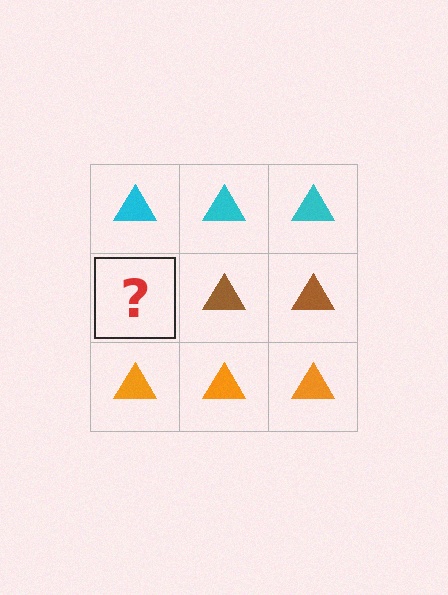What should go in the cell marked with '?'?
The missing cell should contain a brown triangle.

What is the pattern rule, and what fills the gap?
The rule is that each row has a consistent color. The gap should be filled with a brown triangle.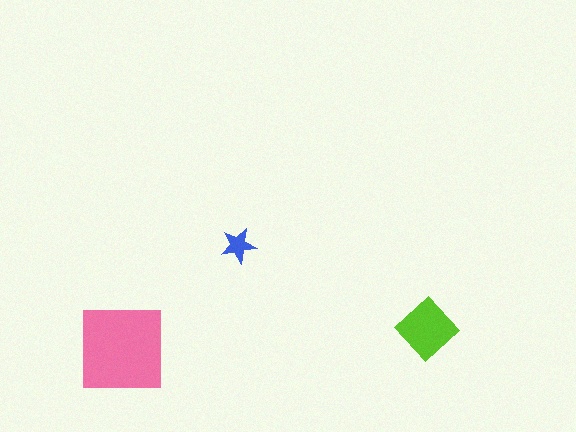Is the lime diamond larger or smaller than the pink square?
Smaller.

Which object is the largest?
The pink square.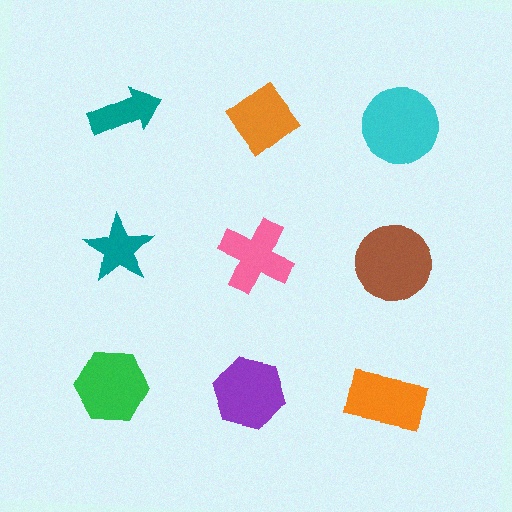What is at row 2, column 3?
A brown circle.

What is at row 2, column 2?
A pink cross.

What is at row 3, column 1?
A green hexagon.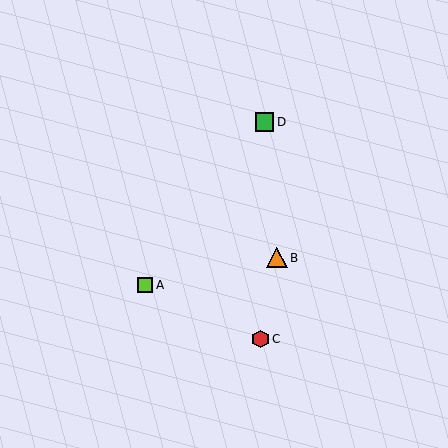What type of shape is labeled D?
Shape D is a green square.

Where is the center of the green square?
The center of the green square is at (265, 122).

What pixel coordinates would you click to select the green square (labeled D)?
Click at (265, 122) to select the green square D.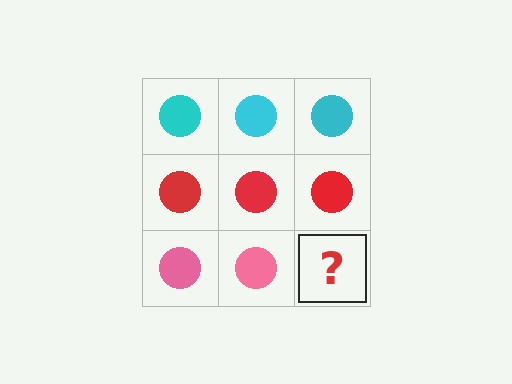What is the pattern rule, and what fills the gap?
The rule is that each row has a consistent color. The gap should be filled with a pink circle.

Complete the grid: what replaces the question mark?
The question mark should be replaced with a pink circle.